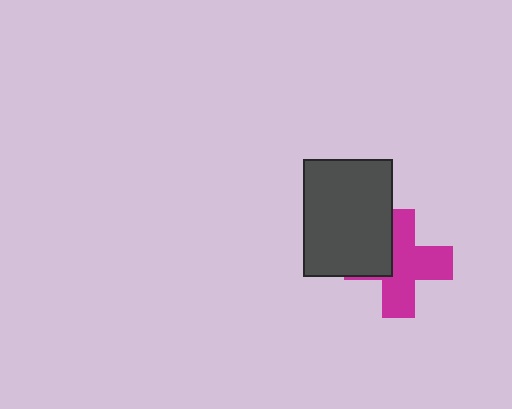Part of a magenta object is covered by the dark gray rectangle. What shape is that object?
It is a cross.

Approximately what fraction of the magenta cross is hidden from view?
Roughly 32% of the magenta cross is hidden behind the dark gray rectangle.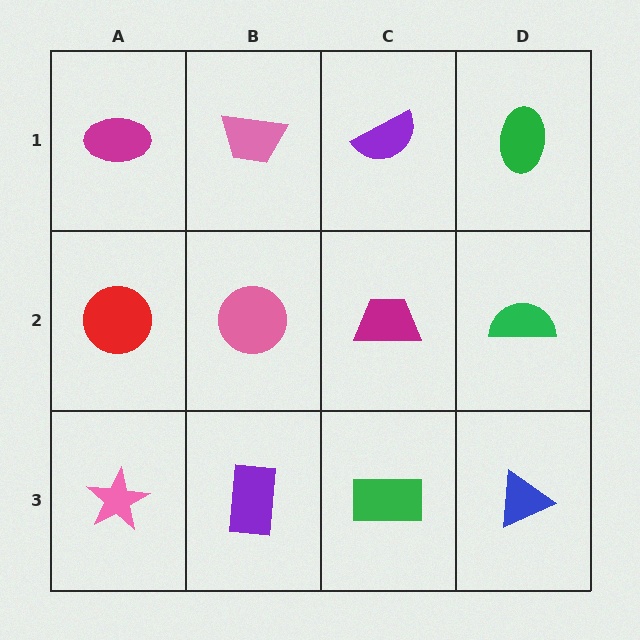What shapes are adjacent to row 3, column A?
A red circle (row 2, column A), a purple rectangle (row 3, column B).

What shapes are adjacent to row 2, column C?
A purple semicircle (row 1, column C), a green rectangle (row 3, column C), a pink circle (row 2, column B), a green semicircle (row 2, column D).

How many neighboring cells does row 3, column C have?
3.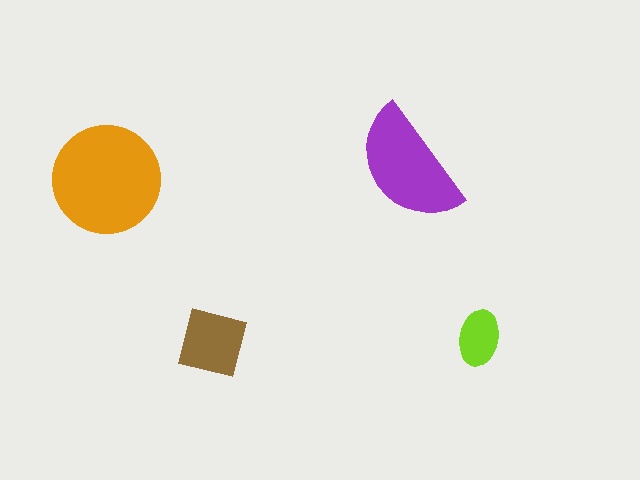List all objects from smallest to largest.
The lime ellipse, the brown square, the purple semicircle, the orange circle.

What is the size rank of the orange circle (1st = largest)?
1st.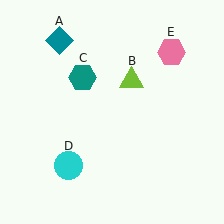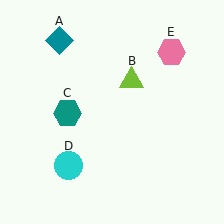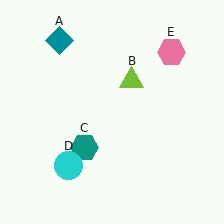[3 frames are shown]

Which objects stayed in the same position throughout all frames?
Teal diamond (object A) and lime triangle (object B) and cyan circle (object D) and pink hexagon (object E) remained stationary.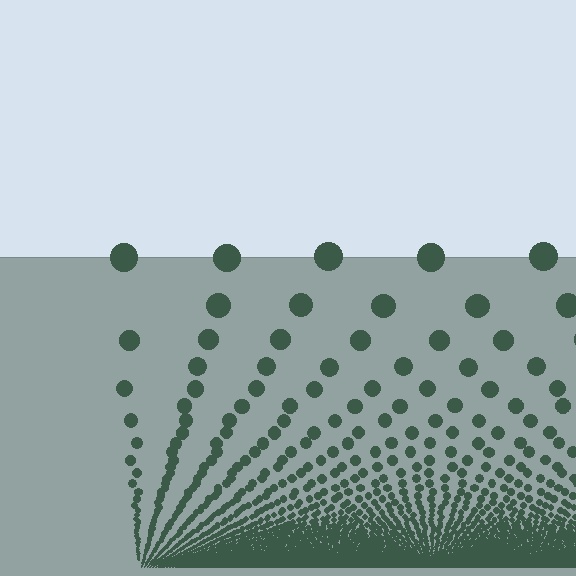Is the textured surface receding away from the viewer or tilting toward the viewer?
The surface appears to tilt toward the viewer. Texture elements get larger and sparser toward the top.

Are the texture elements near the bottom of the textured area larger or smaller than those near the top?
Smaller. The gradient is inverted — elements near the bottom are smaller and denser.